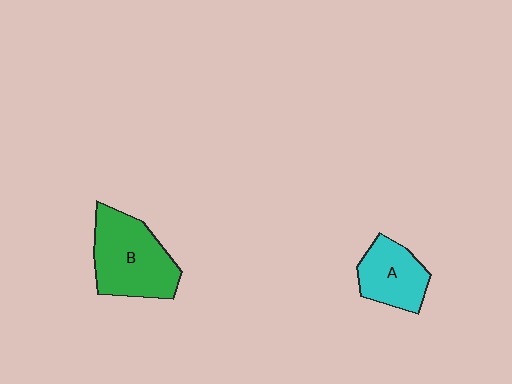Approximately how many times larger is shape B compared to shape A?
Approximately 1.5 times.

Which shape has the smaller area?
Shape A (cyan).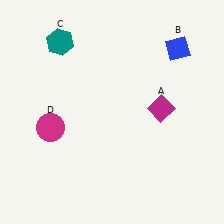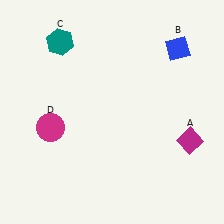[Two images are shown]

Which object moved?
The magenta diamond (A) moved down.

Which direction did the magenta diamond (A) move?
The magenta diamond (A) moved down.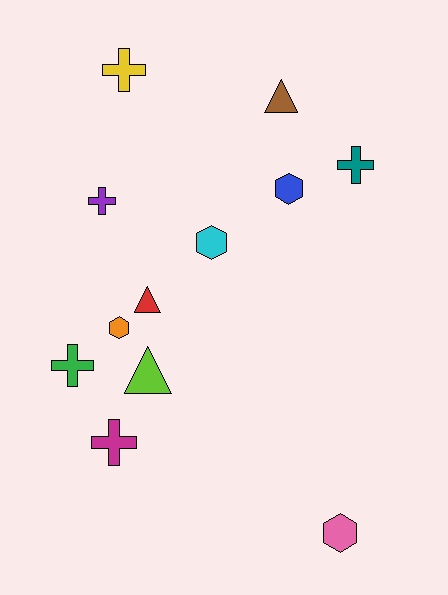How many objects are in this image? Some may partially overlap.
There are 12 objects.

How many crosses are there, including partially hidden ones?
There are 5 crosses.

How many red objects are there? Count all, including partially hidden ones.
There is 1 red object.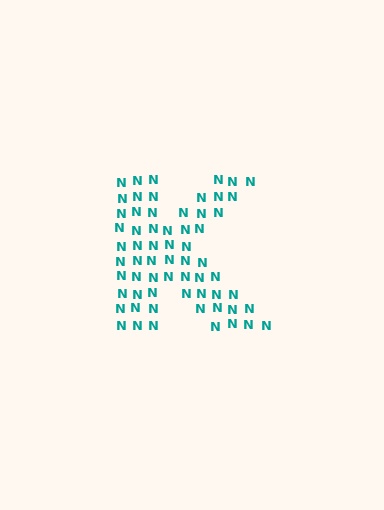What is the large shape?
The large shape is the letter K.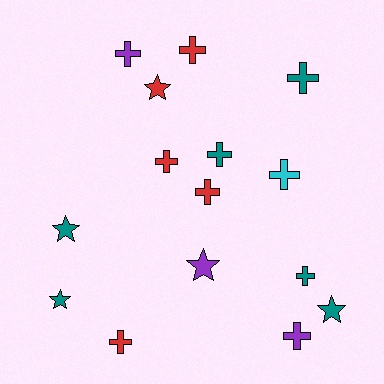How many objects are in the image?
There are 15 objects.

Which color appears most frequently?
Teal, with 6 objects.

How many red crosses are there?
There are 4 red crosses.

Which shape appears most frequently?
Cross, with 10 objects.